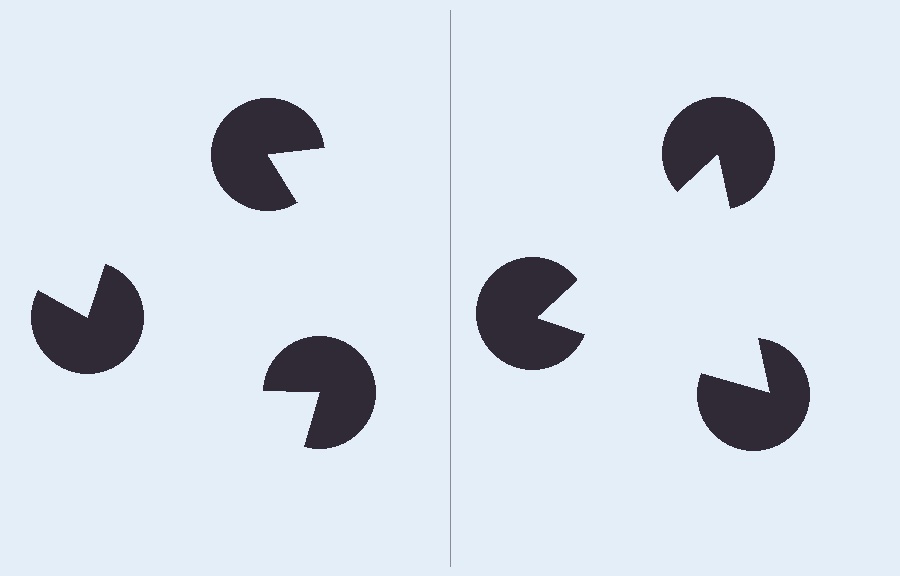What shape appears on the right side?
An illusory triangle.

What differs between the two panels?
The pac-man discs are positioned identically on both sides; only the wedge orientations differ. On the right they align to a triangle; on the left they are misaligned.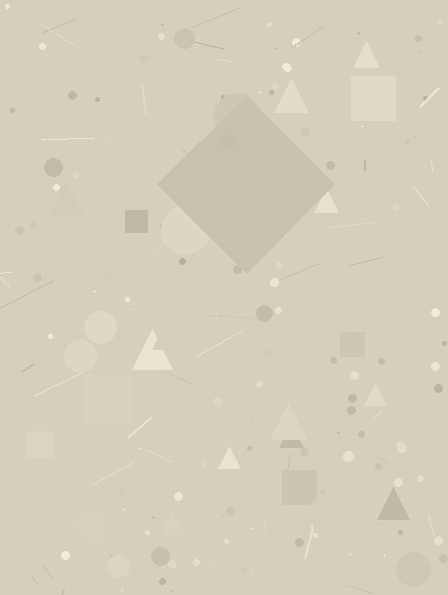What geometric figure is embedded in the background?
A diamond is embedded in the background.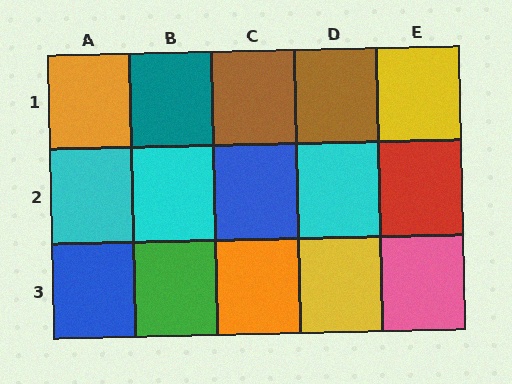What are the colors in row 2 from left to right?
Cyan, cyan, blue, cyan, red.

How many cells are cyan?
3 cells are cyan.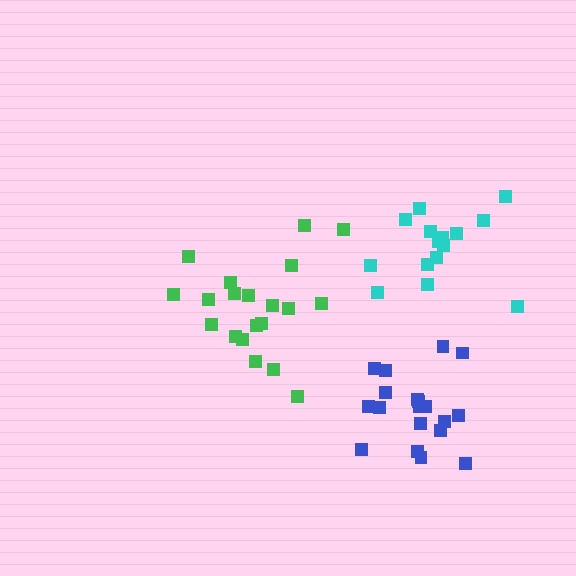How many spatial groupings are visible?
There are 3 spatial groupings.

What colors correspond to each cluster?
The clusters are colored: green, cyan, blue.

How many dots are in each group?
Group 1: 20 dots, Group 2: 15 dots, Group 3: 19 dots (54 total).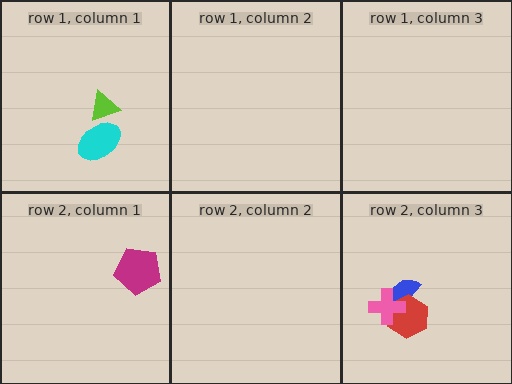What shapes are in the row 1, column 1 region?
The lime triangle, the cyan ellipse.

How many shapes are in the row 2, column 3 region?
3.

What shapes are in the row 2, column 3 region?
The blue semicircle, the red hexagon, the pink cross.